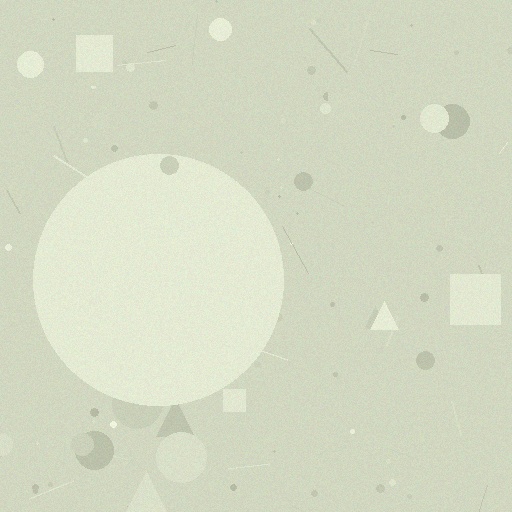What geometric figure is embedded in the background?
A circle is embedded in the background.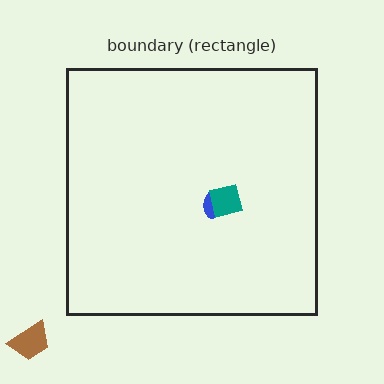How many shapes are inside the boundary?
2 inside, 1 outside.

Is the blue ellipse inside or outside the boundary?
Inside.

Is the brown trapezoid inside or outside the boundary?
Outside.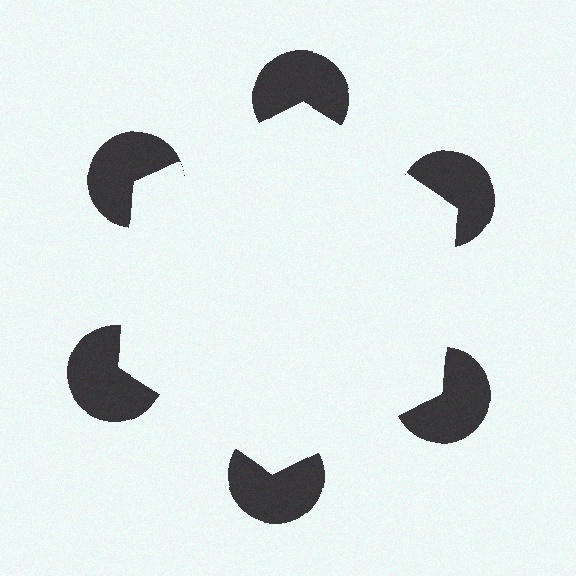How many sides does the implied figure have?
6 sides.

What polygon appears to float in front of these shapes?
An illusory hexagon — its edges are inferred from the aligned wedge cuts in the pac-man discs, not physically drawn.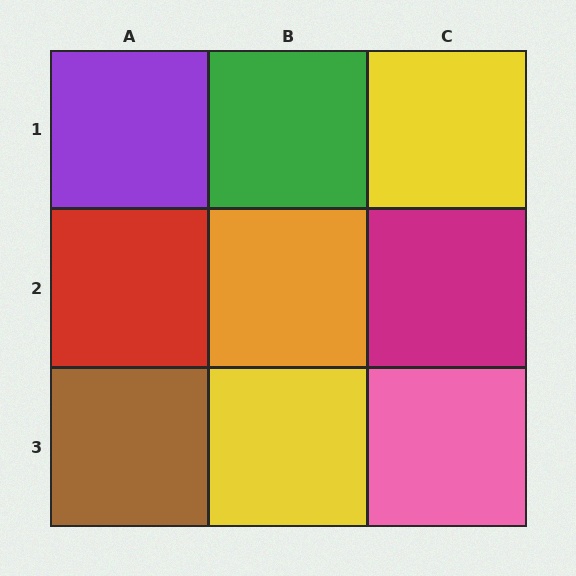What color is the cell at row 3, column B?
Yellow.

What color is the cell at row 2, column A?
Red.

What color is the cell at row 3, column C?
Pink.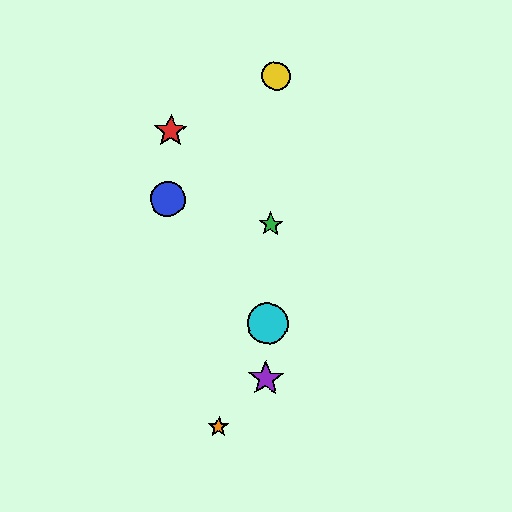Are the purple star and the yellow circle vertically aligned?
Yes, both are at x≈266.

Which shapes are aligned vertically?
The green star, the yellow circle, the purple star, the cyan circle are aligned vertically.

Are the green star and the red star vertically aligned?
No, the green star is at x≈271 and the red star is at x≈171.